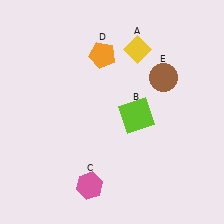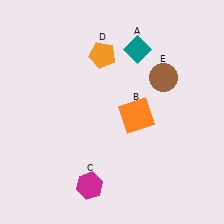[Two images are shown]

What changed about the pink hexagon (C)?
In Image 1, C is pink. In Image 2, it changed to magenta.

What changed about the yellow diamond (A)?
In Image 1, A is yellow. In Image 2, it changed to teal.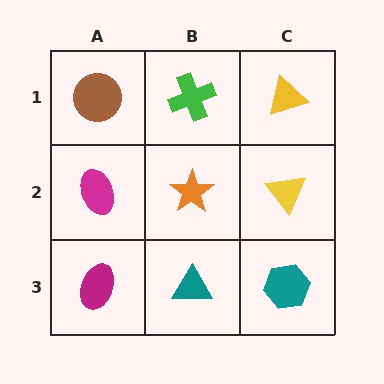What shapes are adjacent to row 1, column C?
A yellow triangle (row 2, column C), a green cross (row 1, column B).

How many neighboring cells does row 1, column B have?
3.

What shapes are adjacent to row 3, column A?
A magenta ellipse (row 2, column A), a teal triangle (row 3, column B).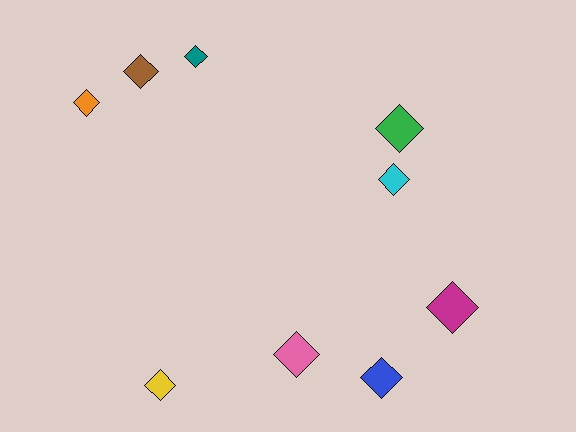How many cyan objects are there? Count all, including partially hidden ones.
There is 1 cyan object.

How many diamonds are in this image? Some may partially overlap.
There are 9 diamonds.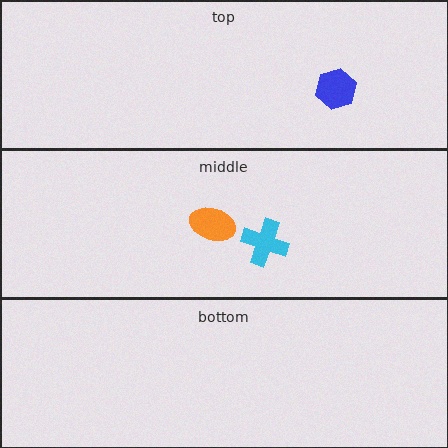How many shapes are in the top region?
1.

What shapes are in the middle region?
The orange ellipse, the cyan cross.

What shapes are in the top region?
The blue hexagon.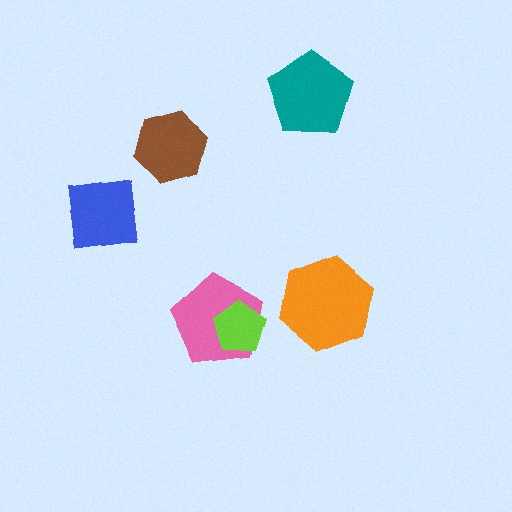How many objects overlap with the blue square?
0 objects overlap with the blue square.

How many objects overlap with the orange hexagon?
0 objects overlap with the orange hexagon.